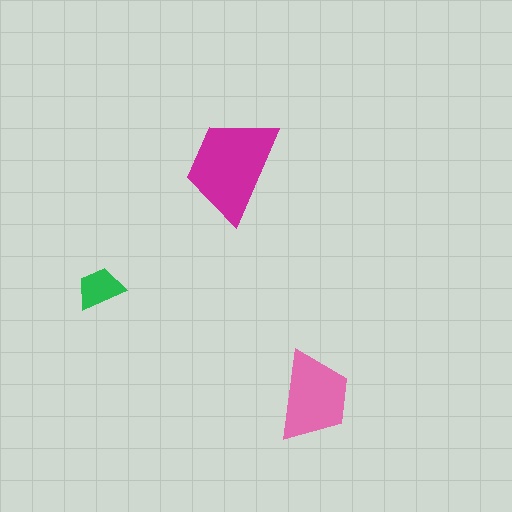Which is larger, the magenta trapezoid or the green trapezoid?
The magenta one.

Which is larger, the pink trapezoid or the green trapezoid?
The pink one.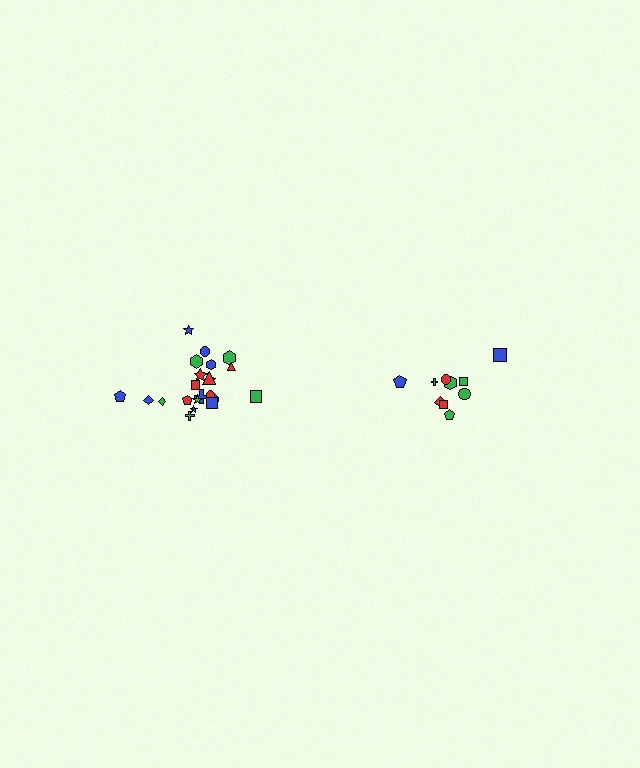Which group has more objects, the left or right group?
The left group.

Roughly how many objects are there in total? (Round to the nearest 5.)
Roughly 30 objects in total.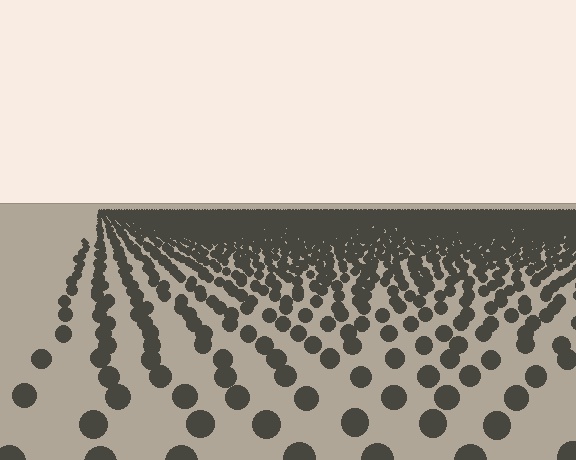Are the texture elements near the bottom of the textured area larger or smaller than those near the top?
Larger. Near the bottom, elements are closer to the viewer and appear at a bigger on-screen size.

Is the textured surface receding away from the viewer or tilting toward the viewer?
The surface is receding away from the viewer. Texture elements get smaller and denser toward the top.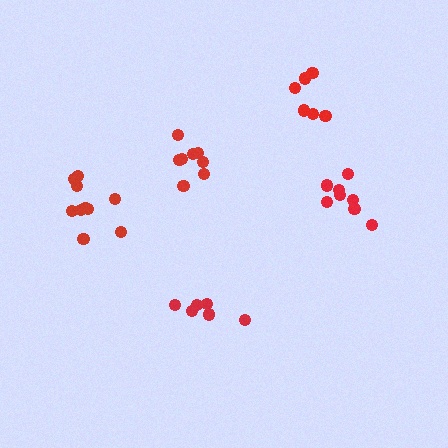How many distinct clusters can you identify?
There are 5 distinct clusters.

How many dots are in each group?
Group 1: 6 dots, Group 2: 8 dots, Group 3: 10 dots, Group 4: 8 dots, Group 5: 6 dots (38 total).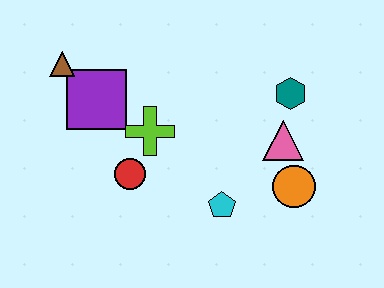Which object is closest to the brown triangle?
The purple square is closest to the brown triangle.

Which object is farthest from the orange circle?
The brown triangle is farthest from the orange circle.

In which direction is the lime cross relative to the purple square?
The lime cross is to the right of the purple square.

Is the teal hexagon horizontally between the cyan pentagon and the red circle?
No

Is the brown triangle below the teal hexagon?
No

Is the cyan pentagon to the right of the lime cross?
Yes